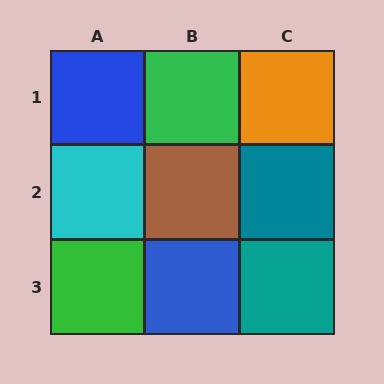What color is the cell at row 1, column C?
Orange.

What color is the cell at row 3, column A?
Green.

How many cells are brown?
1 cell is brown.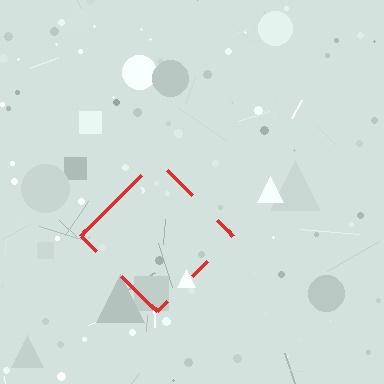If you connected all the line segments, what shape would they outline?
They would outline a diamond.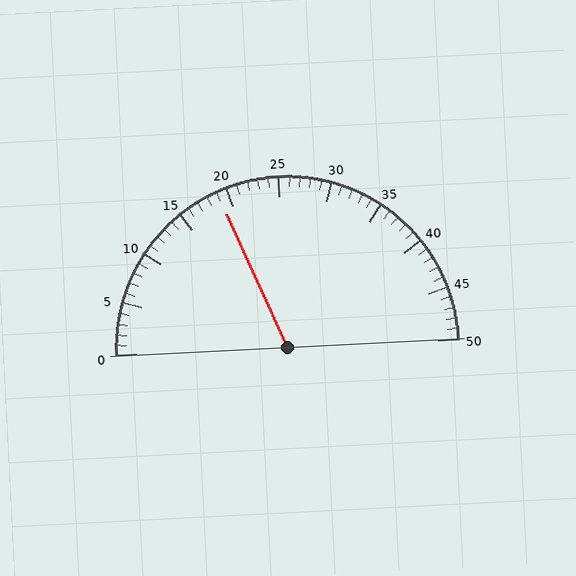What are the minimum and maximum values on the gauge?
The gauge ranges from 0 to 50.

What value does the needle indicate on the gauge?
The needle indicates approximately 19.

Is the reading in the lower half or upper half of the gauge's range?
The reading is in the lower half of the range (0 to 50).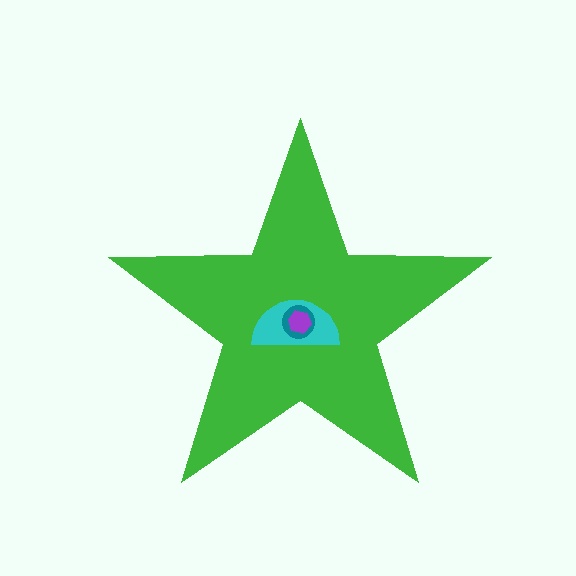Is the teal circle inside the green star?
Yes.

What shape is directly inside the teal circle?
The purple hexagon.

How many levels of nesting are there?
4.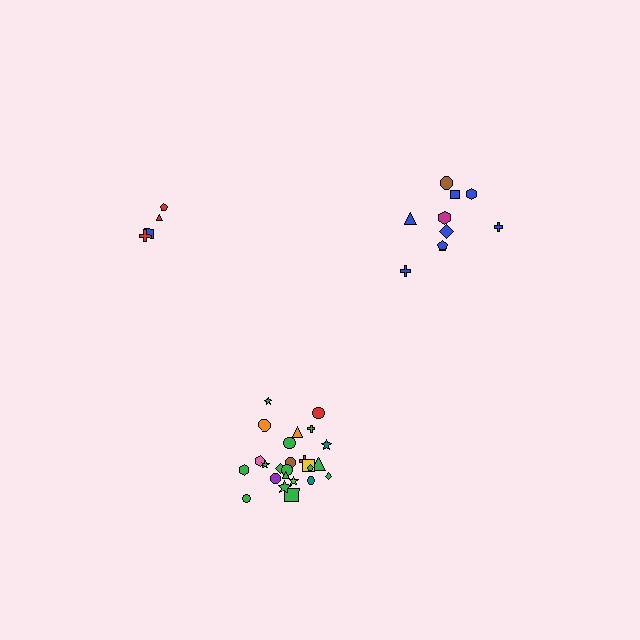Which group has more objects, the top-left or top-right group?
The top-right group.